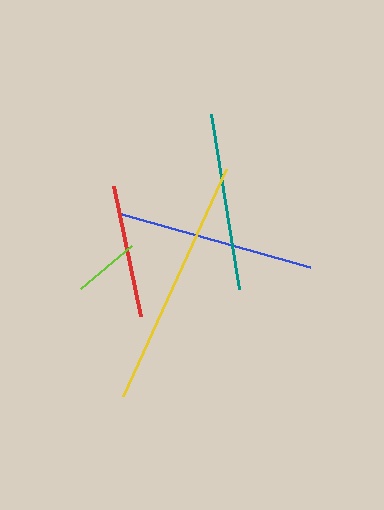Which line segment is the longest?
The yellow line is the longest at approximately 249 pixels.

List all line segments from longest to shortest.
From longest to shortest: yellow, blue, teal, red, lime.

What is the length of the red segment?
The red segment is approximately 132 pixels long.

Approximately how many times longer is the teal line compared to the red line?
The teal line is approximately 1.3 times the length of the red line.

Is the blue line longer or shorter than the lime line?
The blue line is longer than the lime line.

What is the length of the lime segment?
The lime segment is approximately 67 pixels long.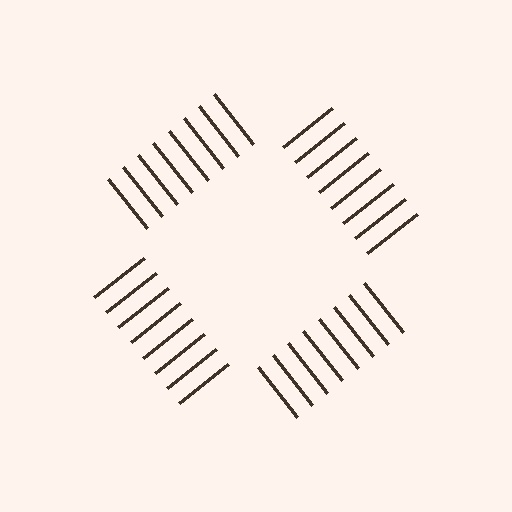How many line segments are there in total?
32 — 8 along each of the 4 edges.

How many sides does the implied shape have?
4 sides — the line-ends trace a square.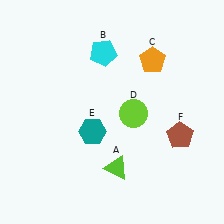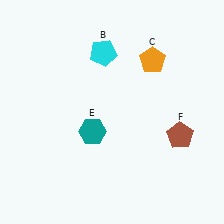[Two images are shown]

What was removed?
The lime triangle (A), the lime circle (D) were removed in Image 2.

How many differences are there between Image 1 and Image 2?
There are 2 differences between the two images.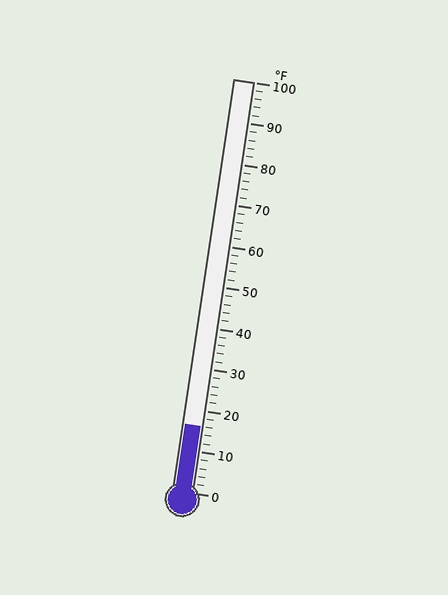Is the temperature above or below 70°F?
The temperature is below 70°F.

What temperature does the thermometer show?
The thermometer shows approximately 16°F.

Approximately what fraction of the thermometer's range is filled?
The thermometer is filled to approximately 15% of its range.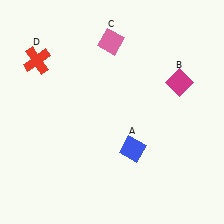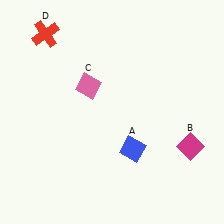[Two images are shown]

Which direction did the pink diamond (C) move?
The pink diamond (C) moved down.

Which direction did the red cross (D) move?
The red cross (D) moved up.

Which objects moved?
The objects that moved are: the magenta diamond (B), the pink diamond (C), the red cross (D).